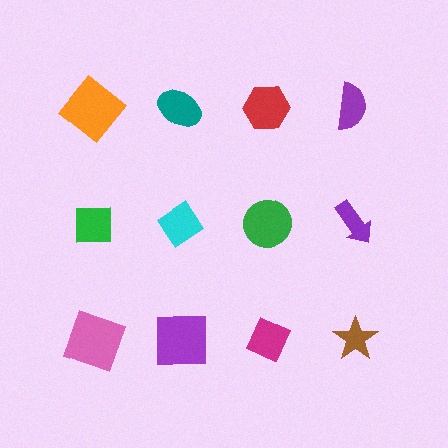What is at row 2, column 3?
A green circle.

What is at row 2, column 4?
A purple arrow.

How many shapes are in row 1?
4 shapes.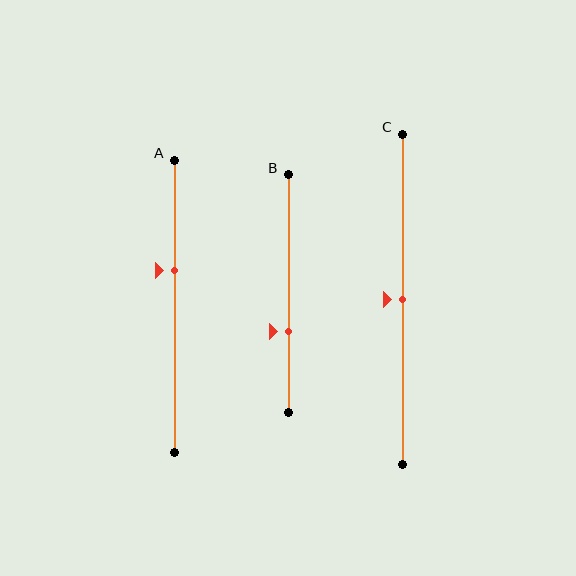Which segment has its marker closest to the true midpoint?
Segment C has its marker closest to the true midpoint.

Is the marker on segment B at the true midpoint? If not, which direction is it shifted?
No, the marker on segment B is shifted downward by about 16% of the segment length.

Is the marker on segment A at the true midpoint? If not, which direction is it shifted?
No, the marker on segment A is shifted upward by about 12% of the segment length.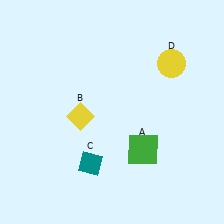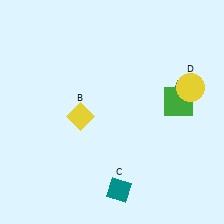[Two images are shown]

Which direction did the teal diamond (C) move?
The teal diamond (C) moved right.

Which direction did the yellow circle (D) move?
The yellow circle (D) moved down.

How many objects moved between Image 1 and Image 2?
3 objects moved between the two images.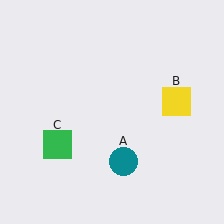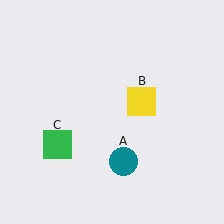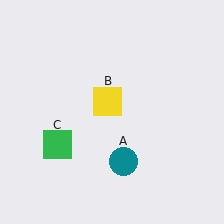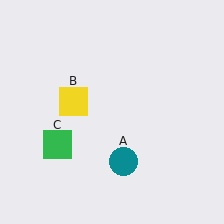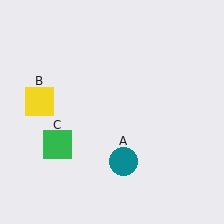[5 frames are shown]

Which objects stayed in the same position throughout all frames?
Teal circle (object A) and green square (object C) remained stationary.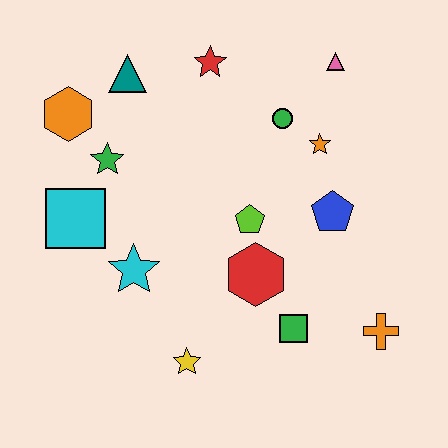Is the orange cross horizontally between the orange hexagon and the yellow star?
No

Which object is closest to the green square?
The red hexagon is closest to the green square.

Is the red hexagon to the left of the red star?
No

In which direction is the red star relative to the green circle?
The red star is to the left of the green circle.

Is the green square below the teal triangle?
Yes